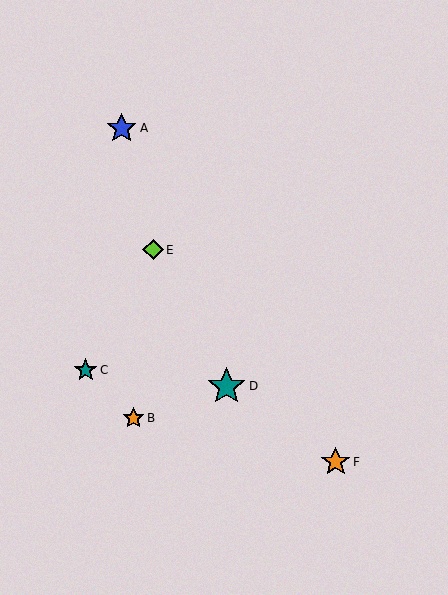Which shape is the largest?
The teal star (labeled D) is the largest.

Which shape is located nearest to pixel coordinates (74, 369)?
The teal star (labeled C) at (86, 370) is nearest to that location.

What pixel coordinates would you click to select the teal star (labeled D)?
Click at (226, 386) to select the teal star D.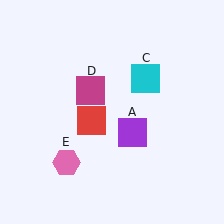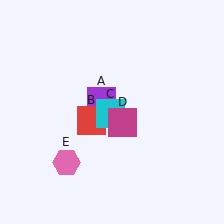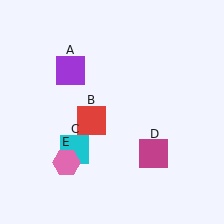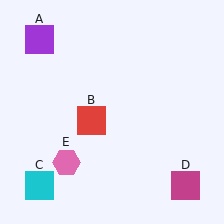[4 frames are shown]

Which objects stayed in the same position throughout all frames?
Red square (object B) and pink hexagon (object E) remained stationary.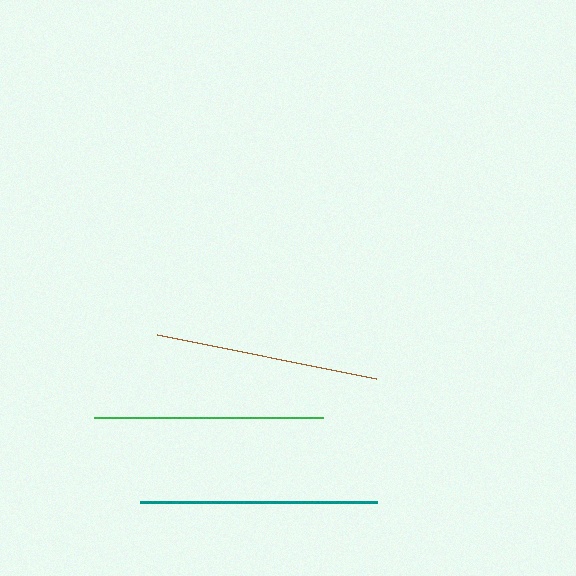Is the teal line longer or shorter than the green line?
The teal line is longer than the green line.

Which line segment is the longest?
The teal line is the longest at approximately 237 pixels.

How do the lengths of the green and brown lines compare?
The green and brown lines are approximately the same length.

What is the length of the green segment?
The green segment is approximately 229 pixels long.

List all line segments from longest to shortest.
From longest to shortest: teal, green, brown.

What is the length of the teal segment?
The teal segment is approximately 237 pixels long.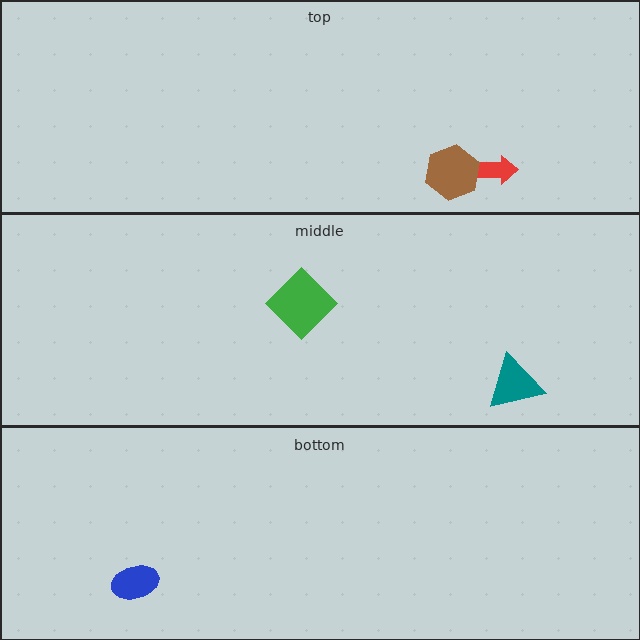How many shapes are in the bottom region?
1.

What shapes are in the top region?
The red arrow, the brown hexagon.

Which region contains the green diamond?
The middle region.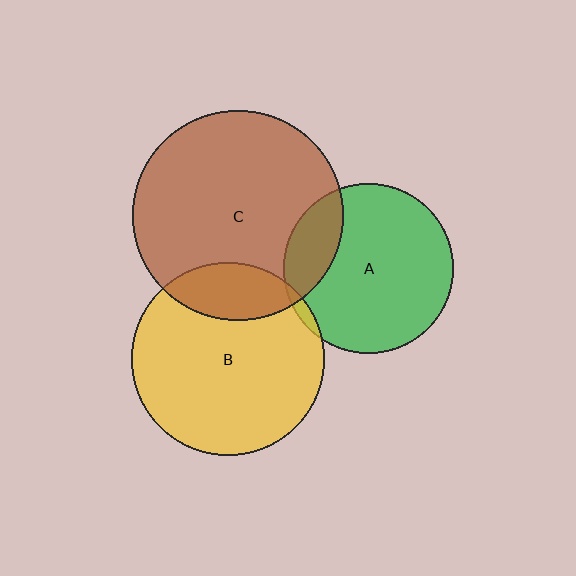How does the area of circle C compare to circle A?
Approximately 1.5 times.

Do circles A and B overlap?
Yes.